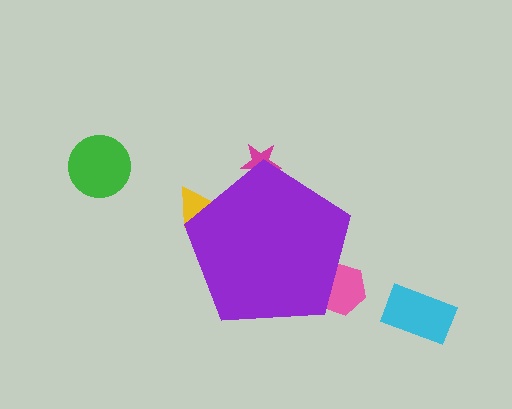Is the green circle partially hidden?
No, the green circle is fully visible.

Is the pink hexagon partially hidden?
Yes, the pink hexagon is partially hidden behind the purple pentagon.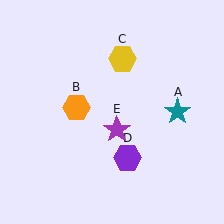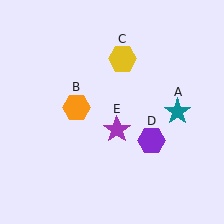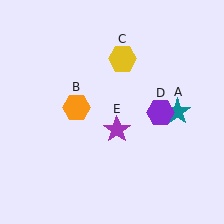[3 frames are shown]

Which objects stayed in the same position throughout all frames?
Teal star (object A) and orange hexagon (object B) and yellow hexagon (object C) and purple star (object E) remained stationary.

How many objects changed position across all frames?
1 object changed position: purple hexagon (object D).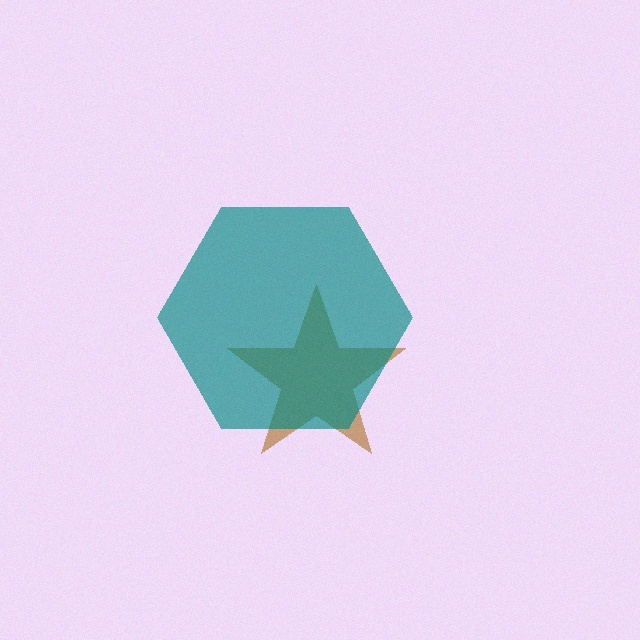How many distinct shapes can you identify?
There are 2 distinct shapes: a brown star, a teal hexagon.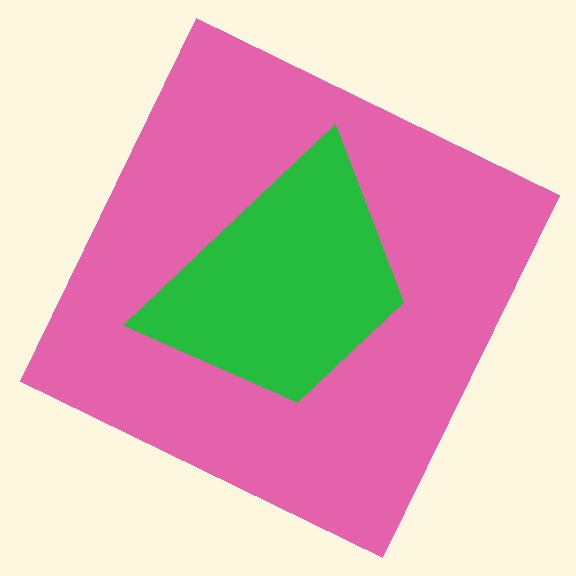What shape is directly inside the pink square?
The green trapezoid.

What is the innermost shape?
The green trapezoid.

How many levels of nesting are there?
2.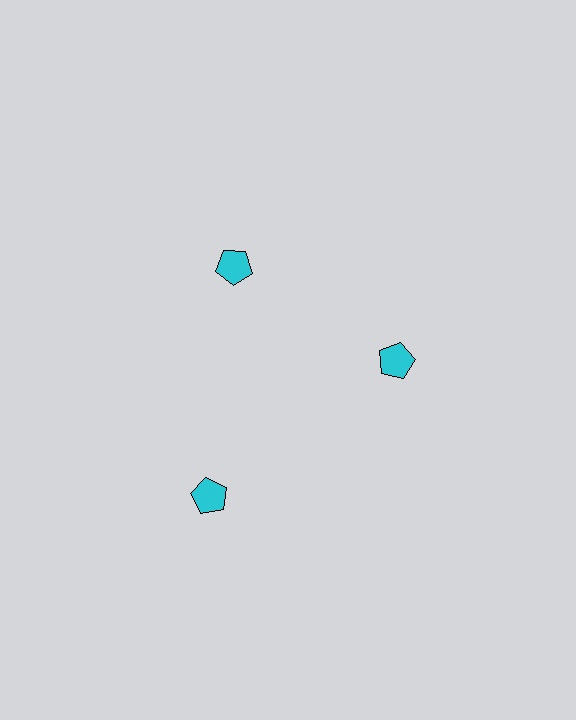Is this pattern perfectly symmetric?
No. The 3 cyan pentagons are arranged in a ring, but one element near the 7 o'clock position is pushed outward from the center, breaking the 3-fold rotational symmetry.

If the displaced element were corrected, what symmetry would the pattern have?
It would have 3-fold rotational symmetry — the pattern would map onto itself every 120 degrees.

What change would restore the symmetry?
The symmetry would be restored by moving it inward, back onto the ring so that all 3 pentagons sit at equal angles and equal distance from the center.